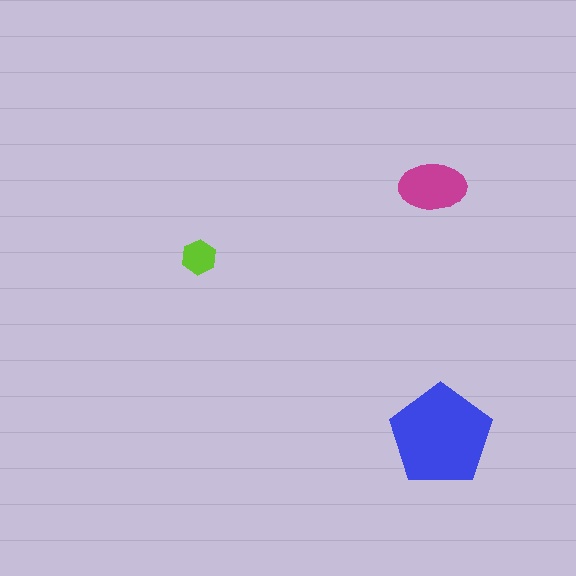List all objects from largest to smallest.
The blue pentagon, the magenta ellipse, the lime hexagon.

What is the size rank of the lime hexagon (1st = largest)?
3rd.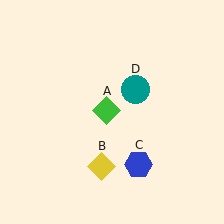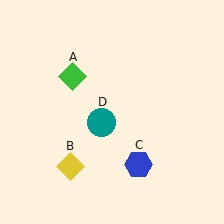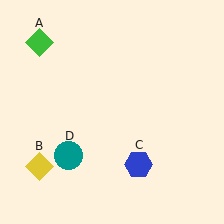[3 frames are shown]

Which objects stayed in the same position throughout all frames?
Blue hexagon (object C) remained stationary.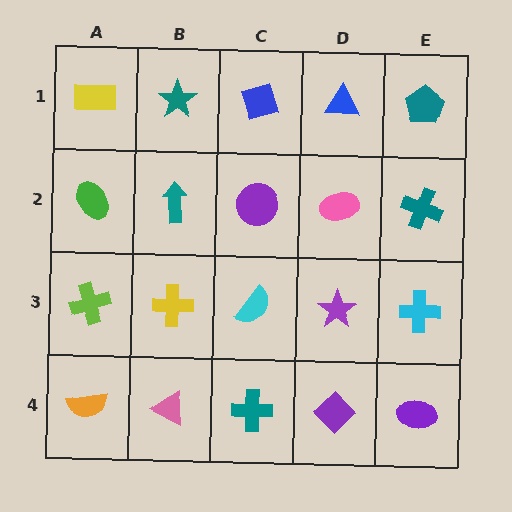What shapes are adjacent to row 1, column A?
A green ellipse (row 2, column A), a teal star (row 1, column B).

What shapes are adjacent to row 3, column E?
A teal cross (row 2, column E), a purple ellipse (row 4, column E), a purple star (row 3, column D).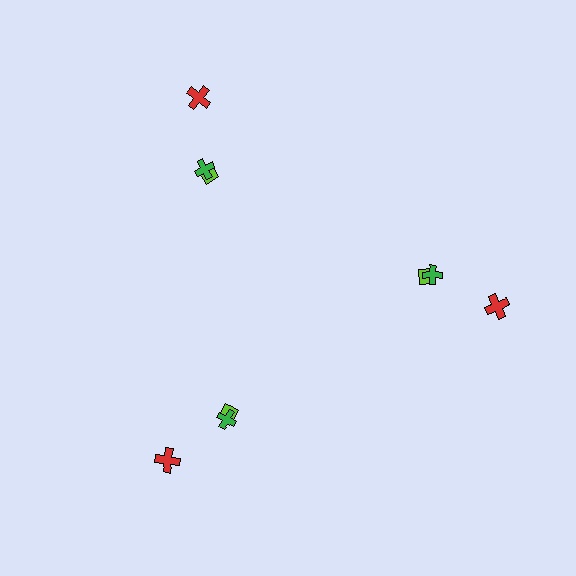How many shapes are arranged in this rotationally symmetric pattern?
There are 9 shapes, arranged in 3 groups of 3.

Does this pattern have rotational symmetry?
Yes, this pattern has 3-fold rotational symmetry. It looks the same after rotating 120 degrees around the center.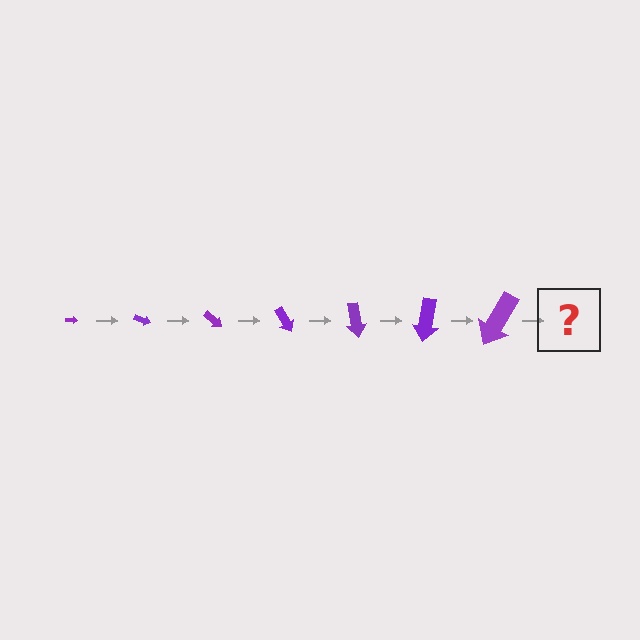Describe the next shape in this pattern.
It should be an arrow, larger than the previous one and rotated 140 degrees from the start.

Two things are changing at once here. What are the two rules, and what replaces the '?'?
The two rules are that the arrow grows larger each step and it rotates 20 degrees each step. The '?' should be an arrow, larger than the previous one and rotated 140 degrees from the start.